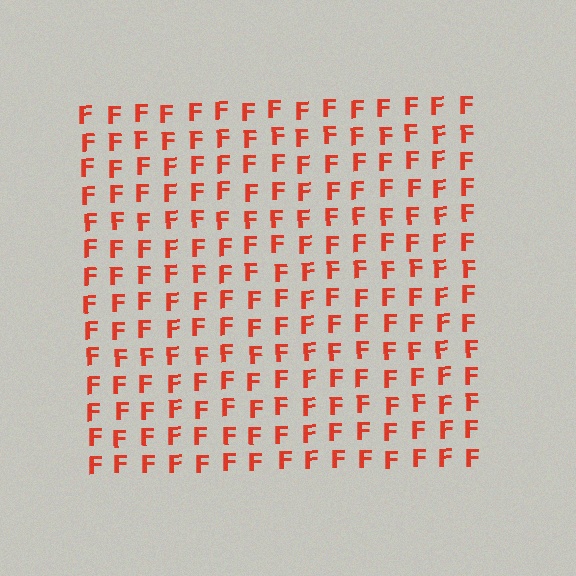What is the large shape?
The large shape is a square.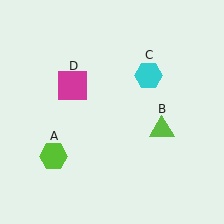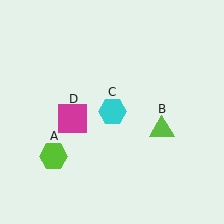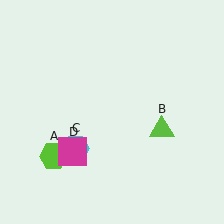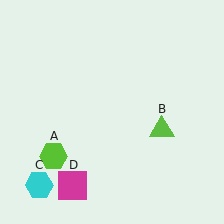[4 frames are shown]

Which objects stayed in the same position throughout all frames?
Lime hexagon (object A) and lime triangle (object B) remained stationary.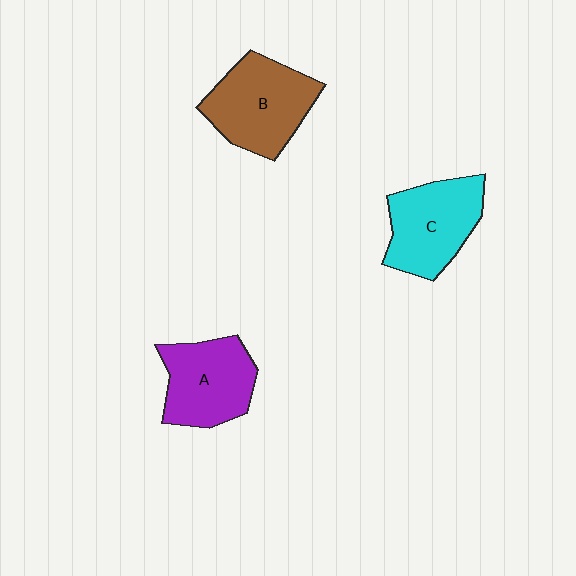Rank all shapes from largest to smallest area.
From largest to smallest: B (brown), C (cyan), A (purple).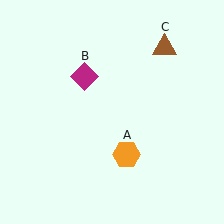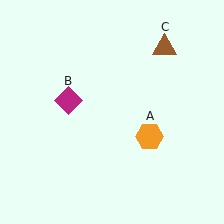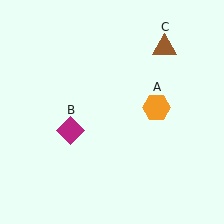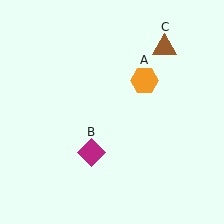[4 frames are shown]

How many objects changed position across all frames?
2 objects changed position: orange hexagon (object A), magenta diamond (object B).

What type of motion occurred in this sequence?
The orange hexagon (object A), magenta diamond (object B) rotated counterclockwise around the center of the scene.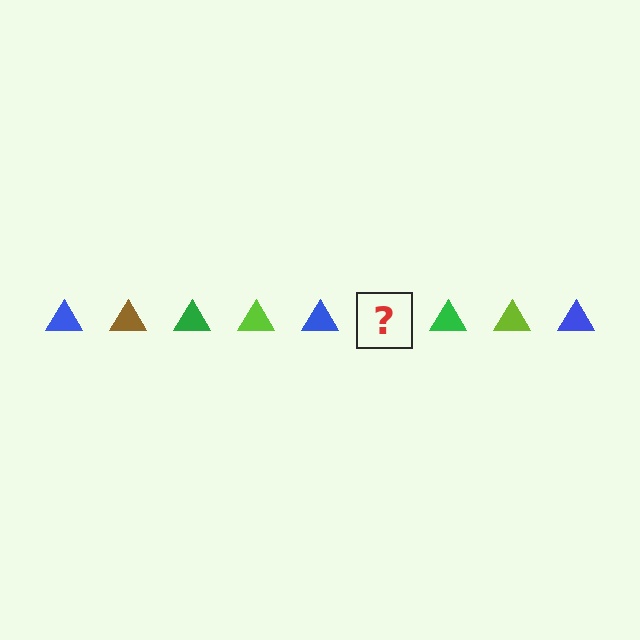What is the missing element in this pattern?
The missing element is a brown triangle.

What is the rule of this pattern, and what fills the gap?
The rule is that the pattern cycles through blue, brown, green, lime triangles. The gap should be filled with a brown triangle.